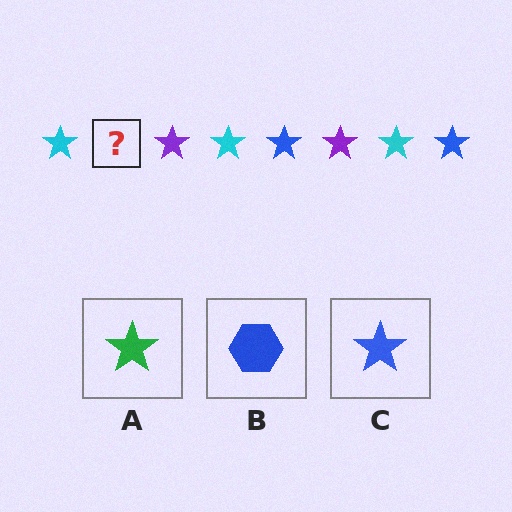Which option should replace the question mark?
Option C.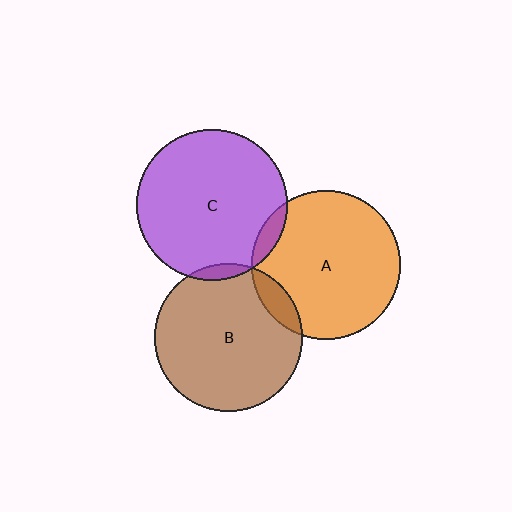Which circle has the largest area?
Circle C (purple).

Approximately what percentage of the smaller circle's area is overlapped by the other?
Approximately 10%.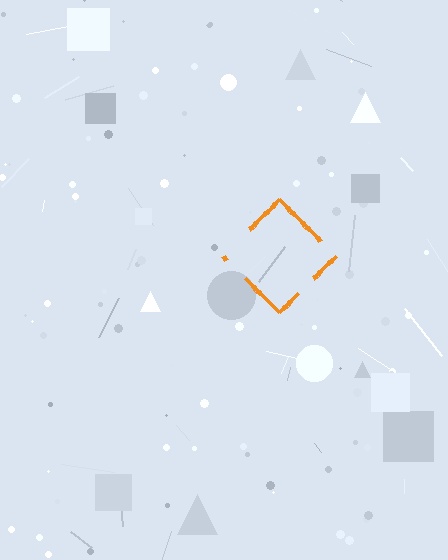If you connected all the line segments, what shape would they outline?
They would outline a diamond.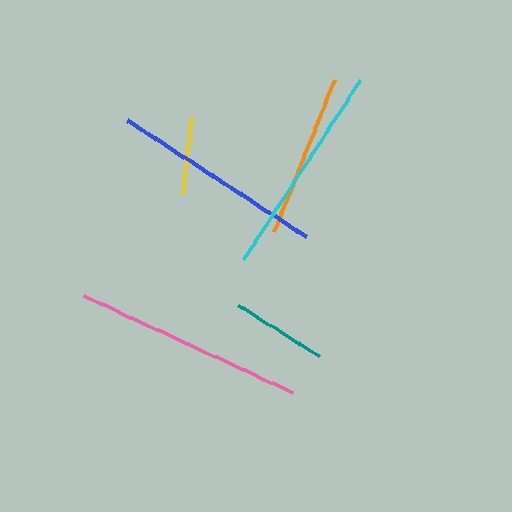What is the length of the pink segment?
The pink segment is approximately 230 pixels long.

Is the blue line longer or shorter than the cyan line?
The blue line is longer than the cyan line.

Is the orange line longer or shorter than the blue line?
The blue line is longer than the orange line.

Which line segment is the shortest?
The yellow line is the shortest at approximately 77 pixels.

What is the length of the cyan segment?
The cyan segment is approximately 214 pixels long.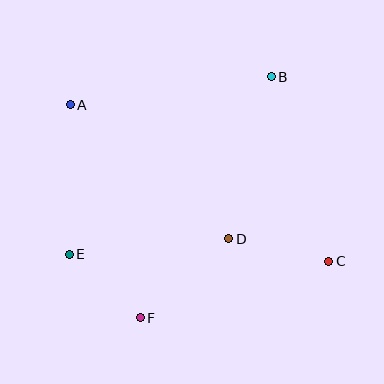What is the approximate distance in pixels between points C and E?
The distance between C and E is approximately 260 pixels.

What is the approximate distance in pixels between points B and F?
The distance between B and F is approximately 274 pixels.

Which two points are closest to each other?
Points E and F are closest to each other.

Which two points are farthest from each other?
Points A and C are farthest from each other.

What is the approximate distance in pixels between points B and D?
The distance between B and D is approximately 168 pixels.